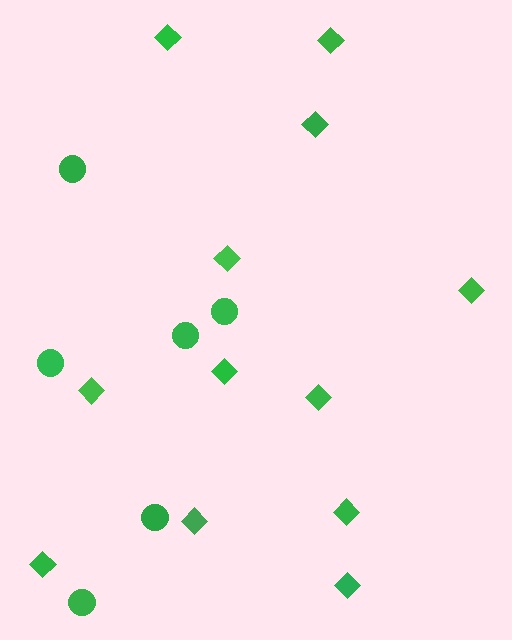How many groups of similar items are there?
There are 2 groups: one group of diamonds (12) and one group of circles (6).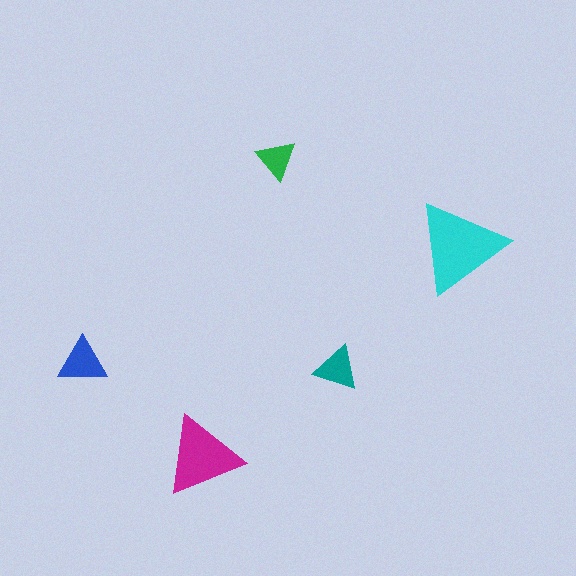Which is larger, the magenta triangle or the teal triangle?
The magenta one.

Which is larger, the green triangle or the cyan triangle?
The cyan one.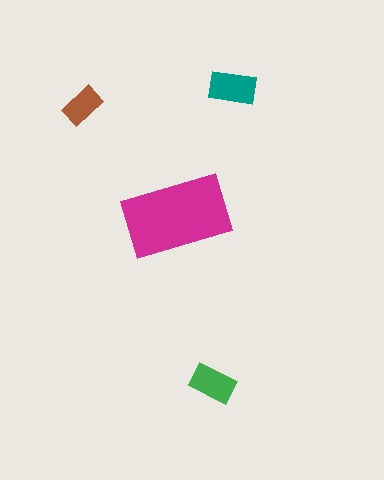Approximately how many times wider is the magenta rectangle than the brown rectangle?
About 2.5 times wider.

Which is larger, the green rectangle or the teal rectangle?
The teal one.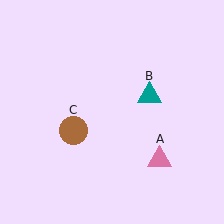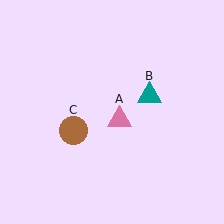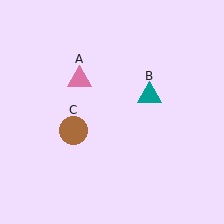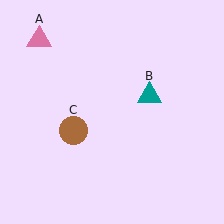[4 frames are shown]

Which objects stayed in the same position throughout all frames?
Teal triangle (object B) and brown circle (object C) remained stationary.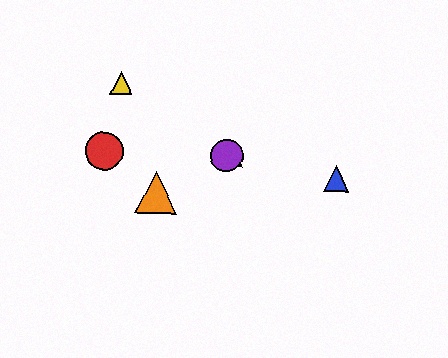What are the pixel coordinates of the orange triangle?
The orange triangle is at (156, 193).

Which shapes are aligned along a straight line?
The green triangle, the purple circle, the orange triangle are aligned along a straight line.